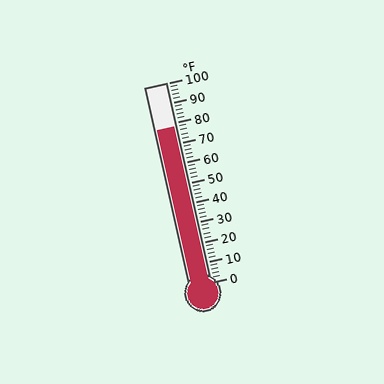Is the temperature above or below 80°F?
The temperature is below 80°F.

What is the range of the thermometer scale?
The thermometer scale ranges from 0°F to 100°F.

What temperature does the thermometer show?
The thermometer shows approximately 78°F.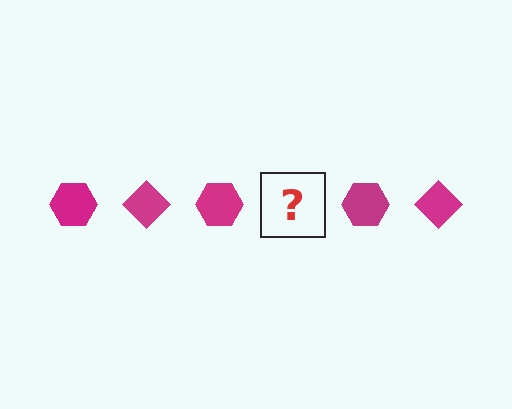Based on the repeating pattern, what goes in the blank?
The blank should be a magenta diamond.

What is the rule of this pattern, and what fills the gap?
The rule is that the pattern cycles through hexagon, diamond shapes in magenta. The gap should be filled with a magenta diamond.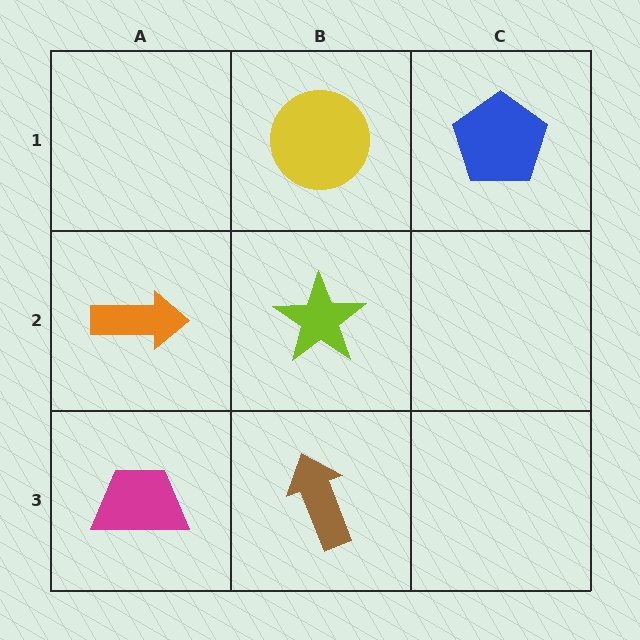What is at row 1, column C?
A blue pentagon.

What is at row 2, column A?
An orange arrow.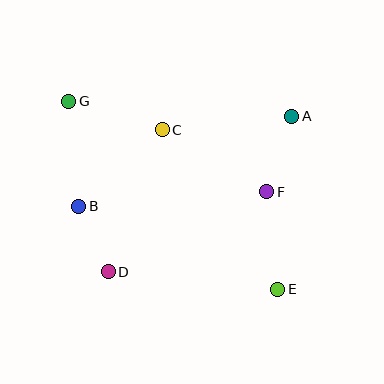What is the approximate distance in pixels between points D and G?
The distance between D and G is approximately 175 pixels.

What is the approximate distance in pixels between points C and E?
The distance between C and E is approximately 197 pixels.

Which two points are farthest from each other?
Points E and G are farthest from each other.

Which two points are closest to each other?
Points B and D are closest to each other.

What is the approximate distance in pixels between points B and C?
The distance between B and C is approximately 113 pixels.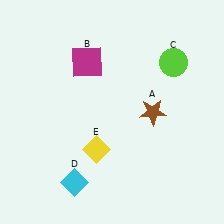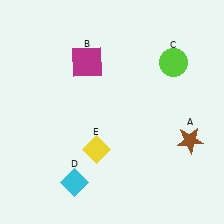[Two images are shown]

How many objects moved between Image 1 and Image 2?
1 object moved between the two images.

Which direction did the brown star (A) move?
The brown star (A) moved right.